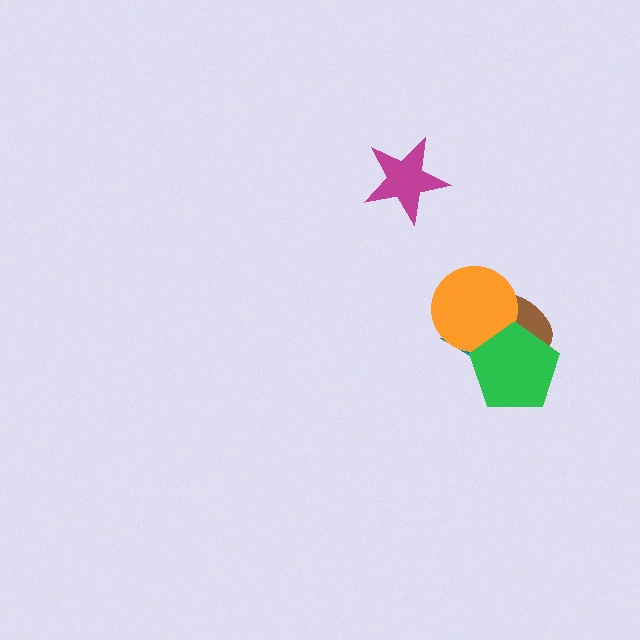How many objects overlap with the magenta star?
0 objects overlap with the magenta star.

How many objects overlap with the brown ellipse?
3 objects overlap with the brown ellipse.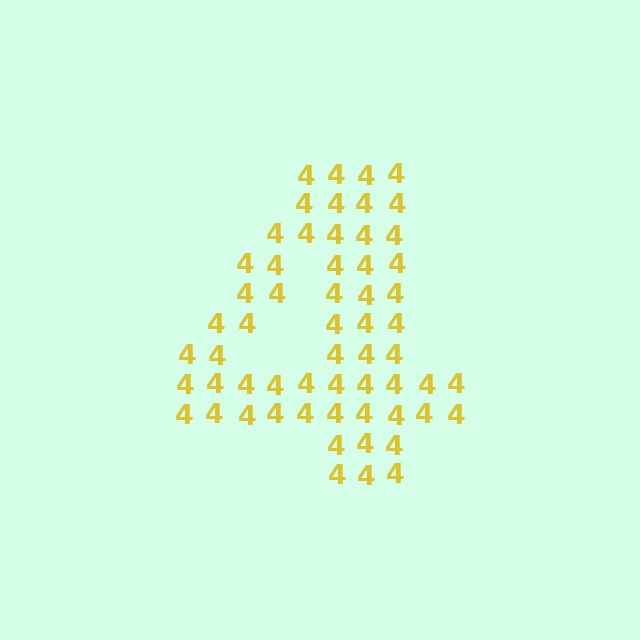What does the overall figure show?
The overall figure shows the digit 4.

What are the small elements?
The small elements are digit 4's.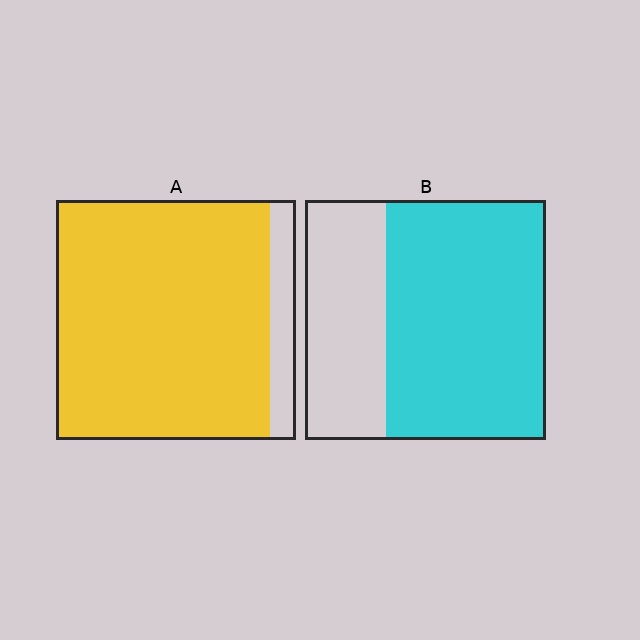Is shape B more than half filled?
Yes.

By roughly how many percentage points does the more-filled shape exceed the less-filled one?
By roughly 25 percentage points (A over B).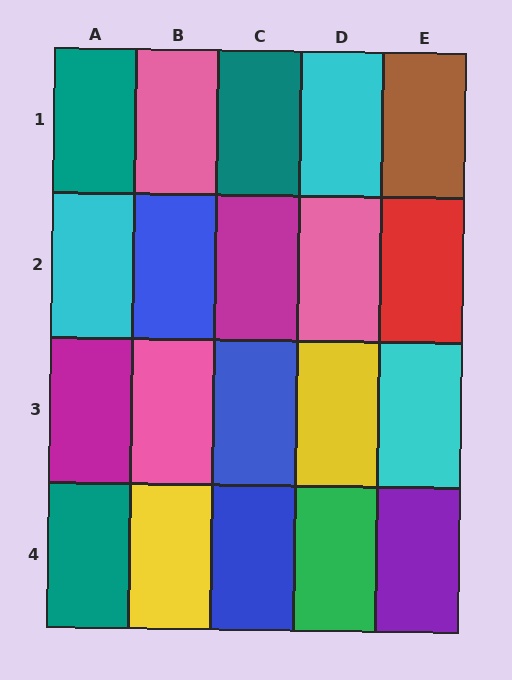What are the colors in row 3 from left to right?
Magenta, pink, blue, yellow, cyan.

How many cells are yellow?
2 cells are yellow.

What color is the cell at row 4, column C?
Blue.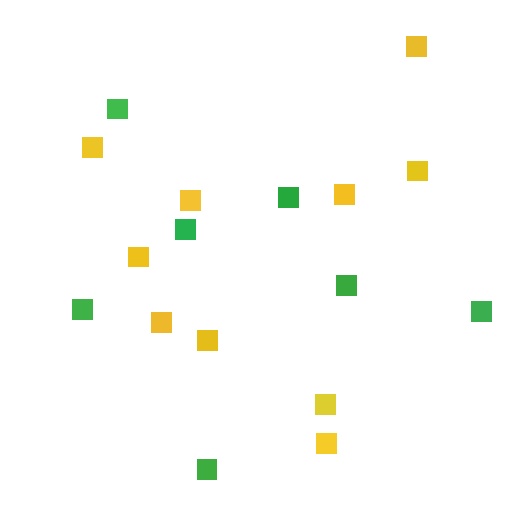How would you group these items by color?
There are 2 groups: one group of yellow squares (10) and one group of green squares (7).